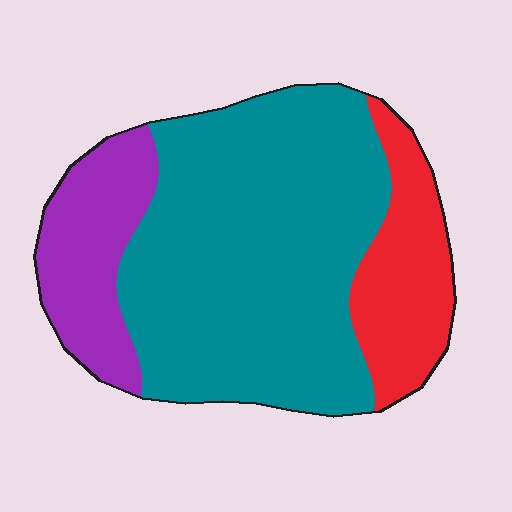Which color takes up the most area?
Teal, at roughly 65%.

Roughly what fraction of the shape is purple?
Purple covers about 20% of the shape.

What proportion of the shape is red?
Red takes up about one sixth (1/6) of the shape.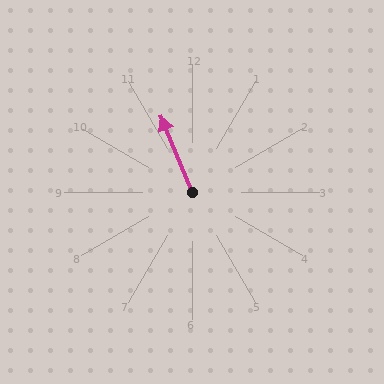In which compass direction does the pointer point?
North.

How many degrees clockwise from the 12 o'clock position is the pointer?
Approximately 338 degrees.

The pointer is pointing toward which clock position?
Roughly 11 o'clock.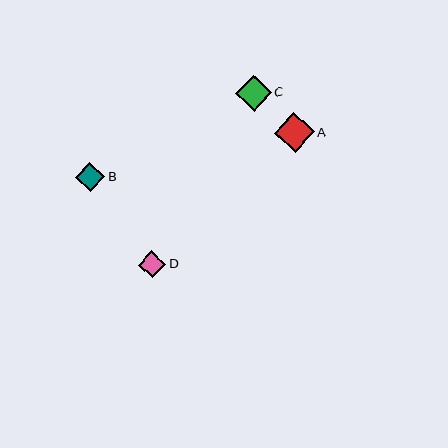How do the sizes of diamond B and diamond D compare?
Diamond B and diamond D are approximately the same size.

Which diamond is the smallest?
Diamond D is the smallest with a size of approximately 28 pixels.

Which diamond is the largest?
Diamond A is the largest with a size of approximately 40 pixels.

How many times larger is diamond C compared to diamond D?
Diamond C is approximately 1.3 times the size of diamond D.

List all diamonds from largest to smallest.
From largest to smallest: A, C, B, D.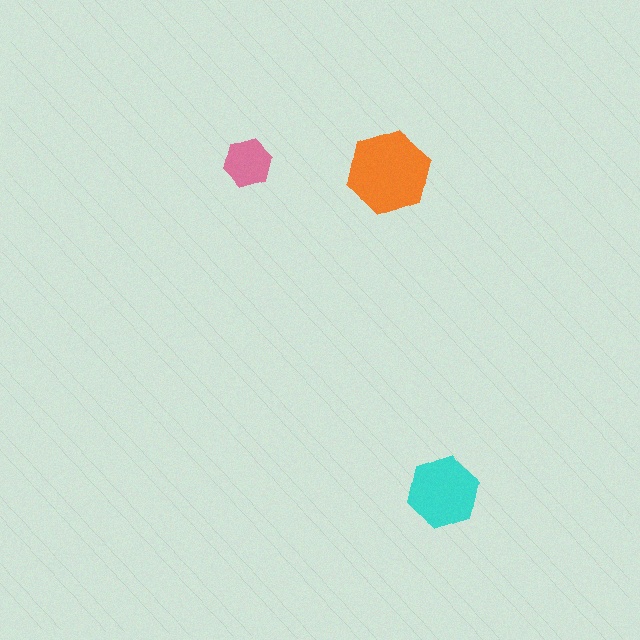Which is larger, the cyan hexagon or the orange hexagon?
The orange one.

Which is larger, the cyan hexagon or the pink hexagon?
The cyan one.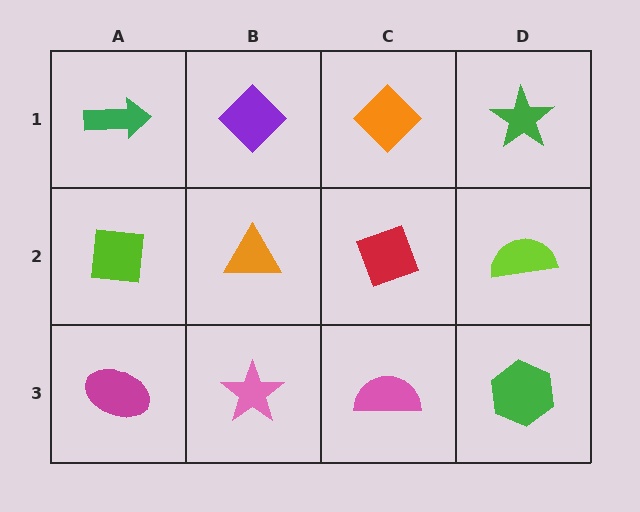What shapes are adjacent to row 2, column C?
An orange diamond (row 1, column C), a pink semicircle (row 3, column C), an orange triangle (row 2, column B), a lime semicircle (row 2, column D).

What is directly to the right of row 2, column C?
A lime semicircle.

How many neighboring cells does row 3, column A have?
2.